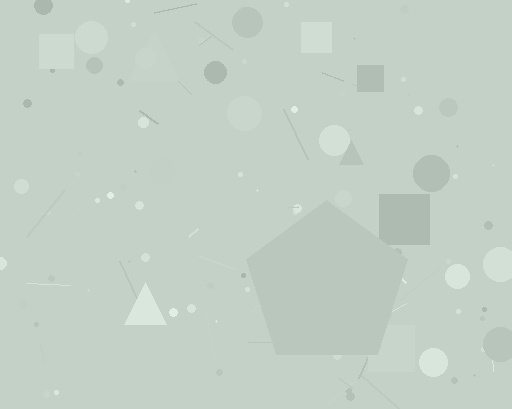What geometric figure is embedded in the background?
A pentagon is embedded in the background.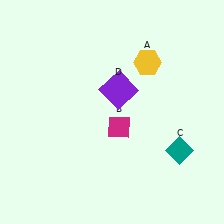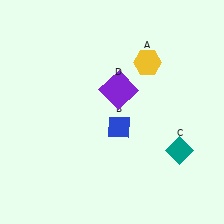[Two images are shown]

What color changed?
The diamond (B) changed from magenta in Image 1 to blue in Image 2.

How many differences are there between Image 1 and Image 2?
There is 1 difference between the two images.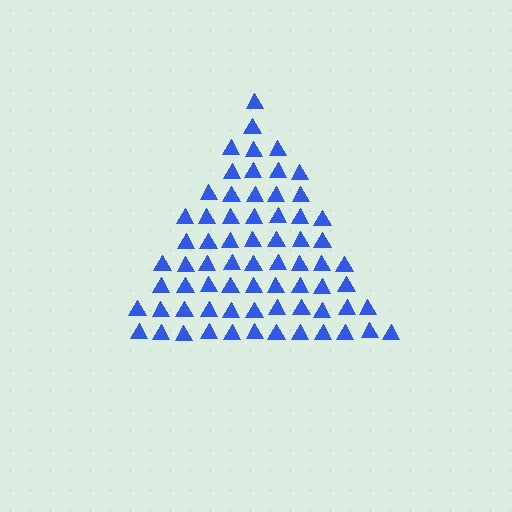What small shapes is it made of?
It is made of small triangles.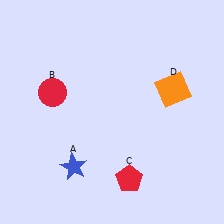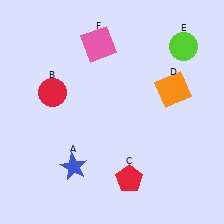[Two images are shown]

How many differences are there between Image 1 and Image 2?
There are 2 differences between the two images.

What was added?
A lime circle (E), a pink square (F) were added in Image 2.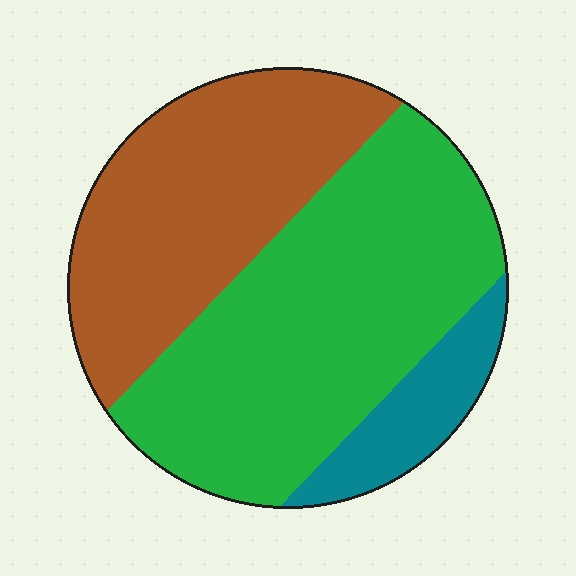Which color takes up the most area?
Green, at roughly 50%.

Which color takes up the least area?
Teal, at roughly 10%.